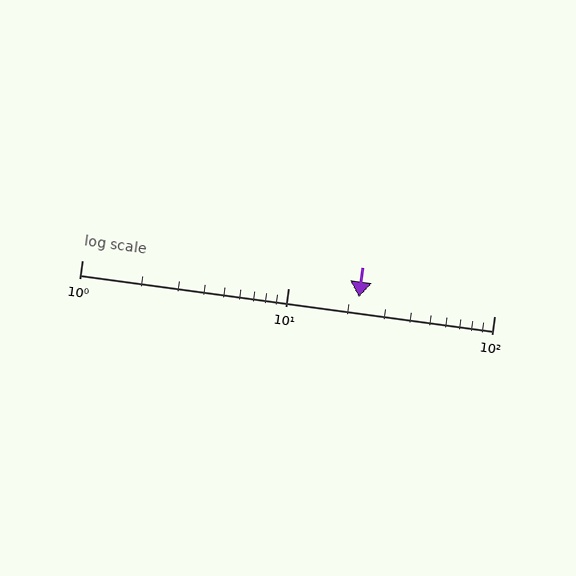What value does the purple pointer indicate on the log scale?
The pointer indicates approximately 22.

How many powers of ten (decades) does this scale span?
The scale spans 2 decades, from 1 to 100.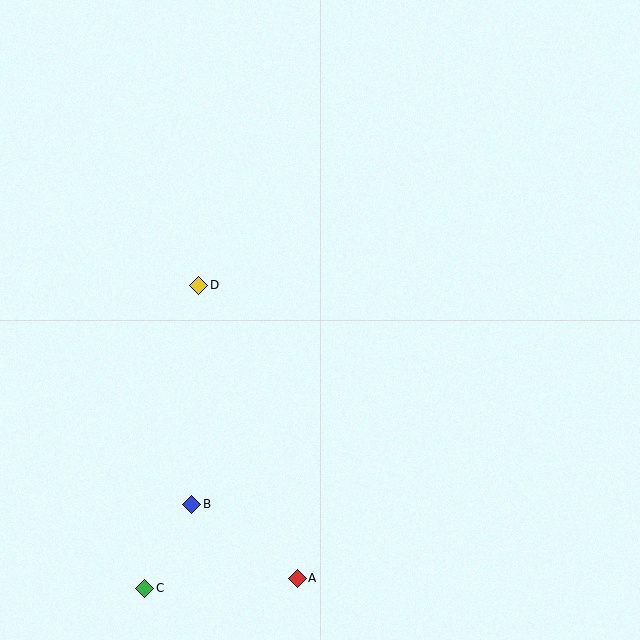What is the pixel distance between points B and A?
The distance between B and A is 129 pixels.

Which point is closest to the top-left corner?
Point D is closest to the top-left corner.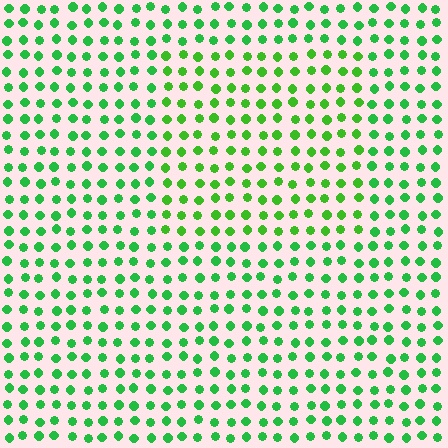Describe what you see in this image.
The image is filled with small green elements in a uniform arrangement. A rectangle-shaped region is visible where the elements are tinted to a slightly different hue, forming a subtle color boundary.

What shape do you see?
I see a rectangle.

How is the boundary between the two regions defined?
The boundary is defined purely by a slight shift in hue (about 20 degrees). Spacing, size, and orientation are identical on both sides.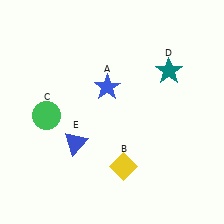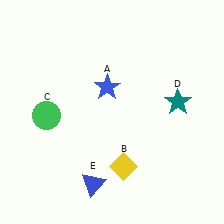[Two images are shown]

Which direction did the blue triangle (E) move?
The blue triangle (E) moved down.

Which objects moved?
The objects that moved are: the teal star (D), the blue triangle (E).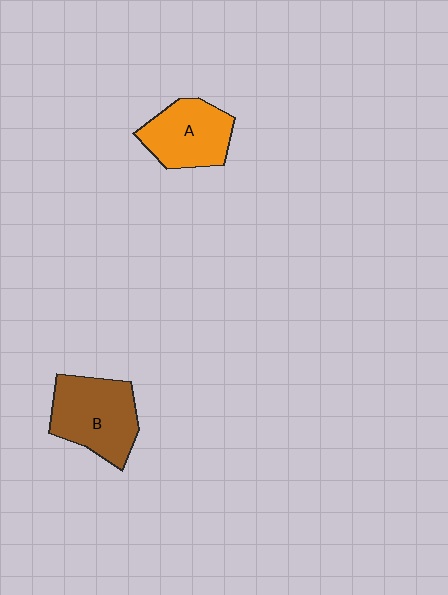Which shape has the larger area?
Shape B (brown).